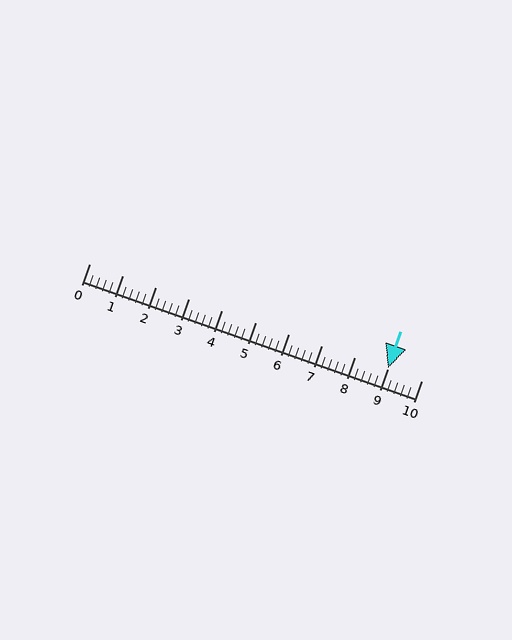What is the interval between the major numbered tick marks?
The major tick marks are spaced 1 units apart.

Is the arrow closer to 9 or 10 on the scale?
The arrow is closer to 9.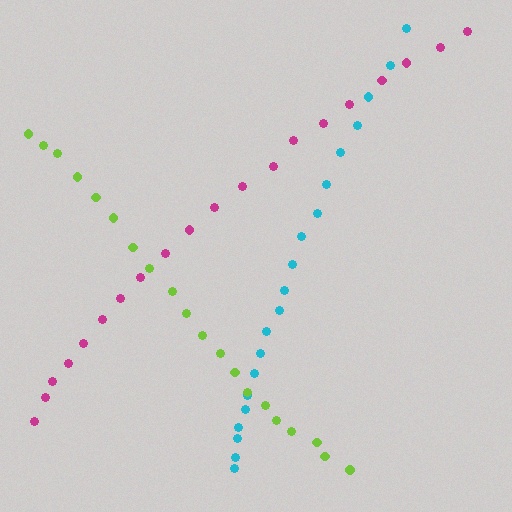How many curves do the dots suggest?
There are 3 distinct paths.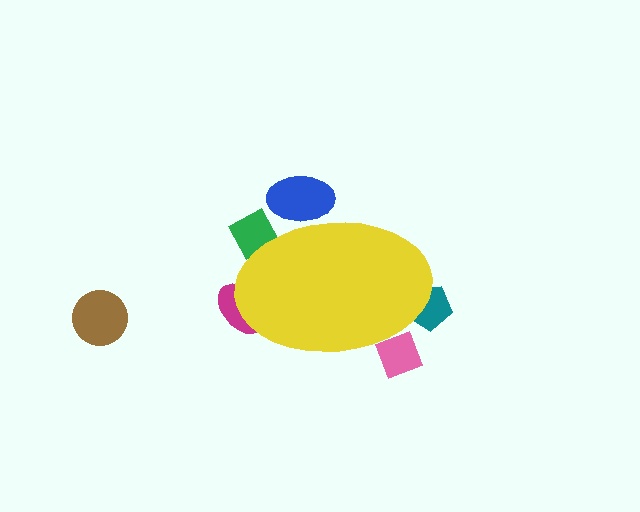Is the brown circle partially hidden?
No, the brown circle is fully visible.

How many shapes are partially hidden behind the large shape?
5 shapes are partially hidden.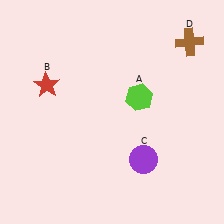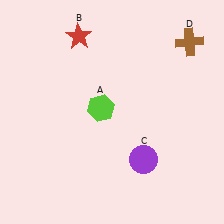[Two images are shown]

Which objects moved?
The objects that moved are: the lime hexagon (A), the red star (B).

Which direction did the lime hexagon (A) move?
The lime hexagon (A) moved left.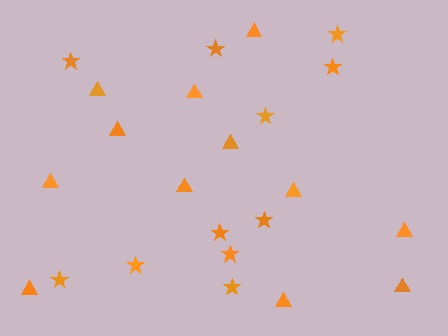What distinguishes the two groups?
There are 2 groups: one group of triangles (12) and one group of stars (11).